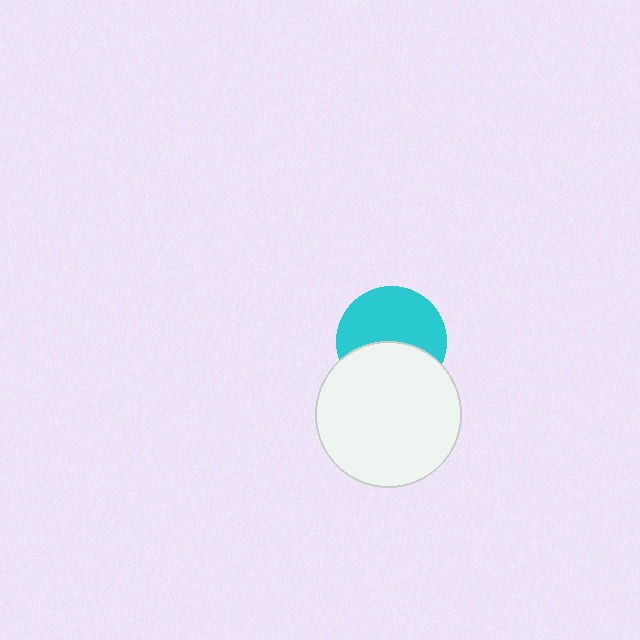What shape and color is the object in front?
The object in front is a white circle.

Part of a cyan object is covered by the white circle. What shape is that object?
It is a circle.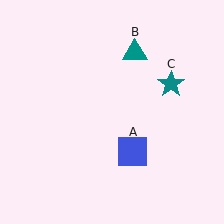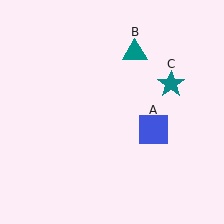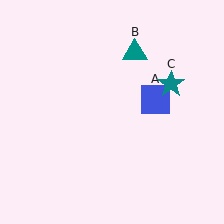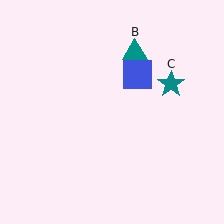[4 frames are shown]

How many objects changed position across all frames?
1 object changed position: blue square (object A).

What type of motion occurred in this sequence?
The blue square (object A) rotated counterclockwise around the center of the scene.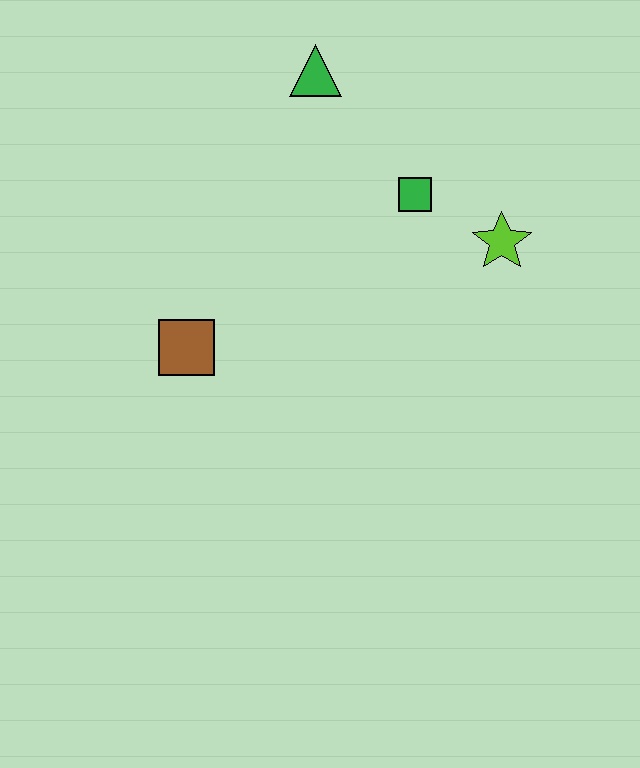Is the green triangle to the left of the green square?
Yes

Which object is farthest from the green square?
The brown square is farthest from the green square.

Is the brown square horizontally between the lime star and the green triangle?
No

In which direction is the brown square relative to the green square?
The brown square is to the left of the green square.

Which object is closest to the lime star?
The green square is closest to the lime star.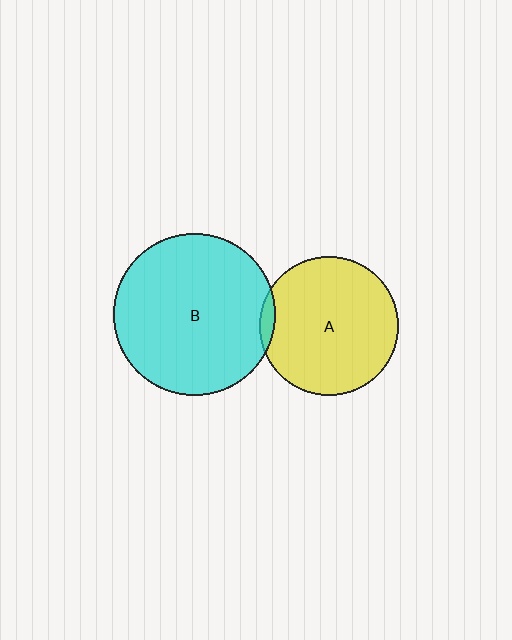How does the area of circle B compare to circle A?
Approximately 1.4 times.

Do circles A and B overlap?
Yes.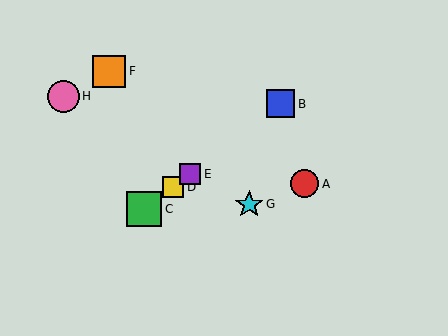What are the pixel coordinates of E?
Object E is at (190, 174).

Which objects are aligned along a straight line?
Objects B, C, D, E are aligned along a straight line.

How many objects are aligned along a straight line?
4 objects (B, C, D, E) are aligned along a straight line.